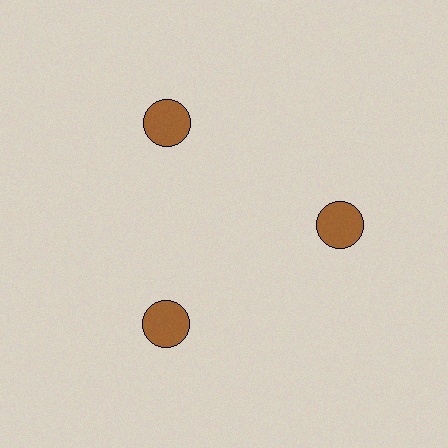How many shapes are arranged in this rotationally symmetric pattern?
There are 3 shapes, arranged in 3 groups of 1.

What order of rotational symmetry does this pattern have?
This pattern has 3-fold rotational symmetry.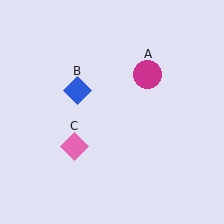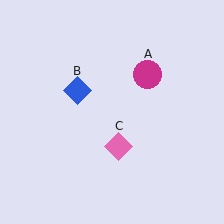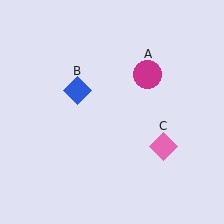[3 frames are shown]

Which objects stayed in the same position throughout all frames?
Magenta circle (object A) and blue diamond (object B) remained stationary.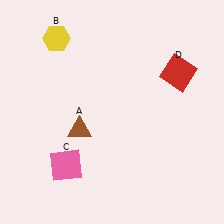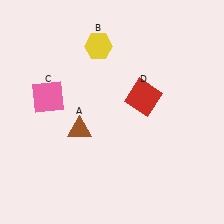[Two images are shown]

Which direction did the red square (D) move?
The red square (D) moved left.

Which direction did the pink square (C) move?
The pink square (C) moved up.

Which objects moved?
The objects that moved are: the yellow hexagon (B), the pink square (C), the red square (D).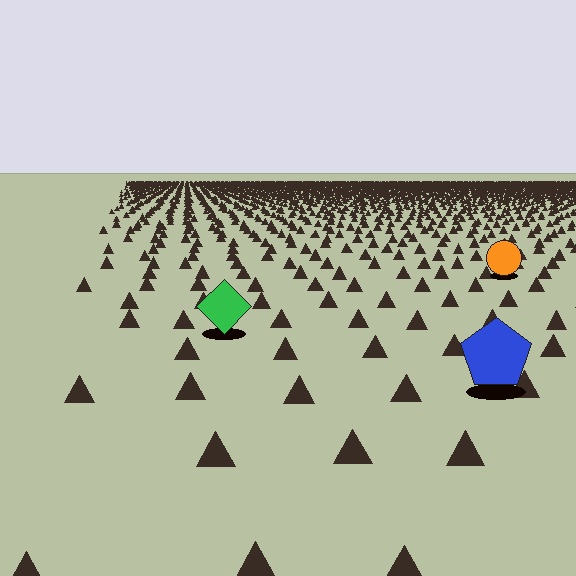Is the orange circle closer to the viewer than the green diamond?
No. The green diamond is closer — you can tell from the texture gradient: the ground texture is coarser near it.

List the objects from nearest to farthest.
From nearest to farthest: the blue pentagon, the green diamond, the orange circle.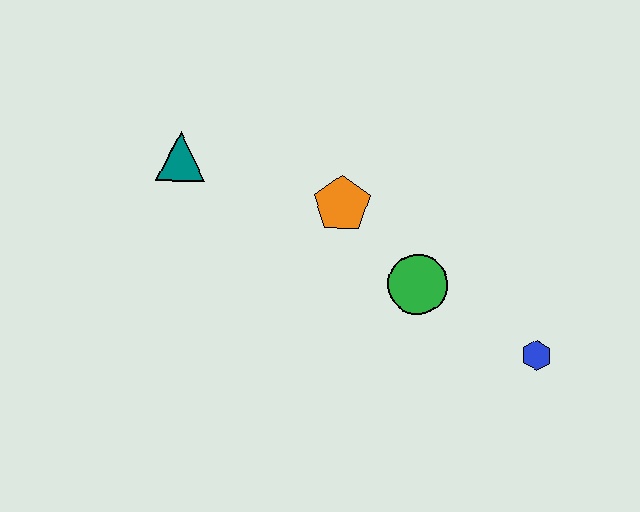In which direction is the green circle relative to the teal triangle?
The green circle is to the right of the teal triangle.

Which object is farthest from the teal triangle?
The blue hexagon is farthest from the teal triangle.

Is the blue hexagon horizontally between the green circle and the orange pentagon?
No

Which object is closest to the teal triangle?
The orange pentagon is closest to the teal triangle.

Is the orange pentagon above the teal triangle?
No